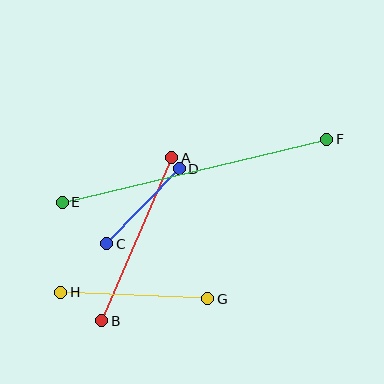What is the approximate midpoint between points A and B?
The midpoint is at approximately (137, 239) pixels.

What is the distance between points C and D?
The distance is approximately 104 pixels.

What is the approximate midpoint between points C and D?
The midpoint is at approximately (143, 206) pixels.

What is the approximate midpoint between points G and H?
The midpoint is at approximately (134, 296) pixels.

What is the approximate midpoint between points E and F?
The midpoint is at approximately (195, 171) pixels.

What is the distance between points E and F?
The distance is approximately 272 pixels.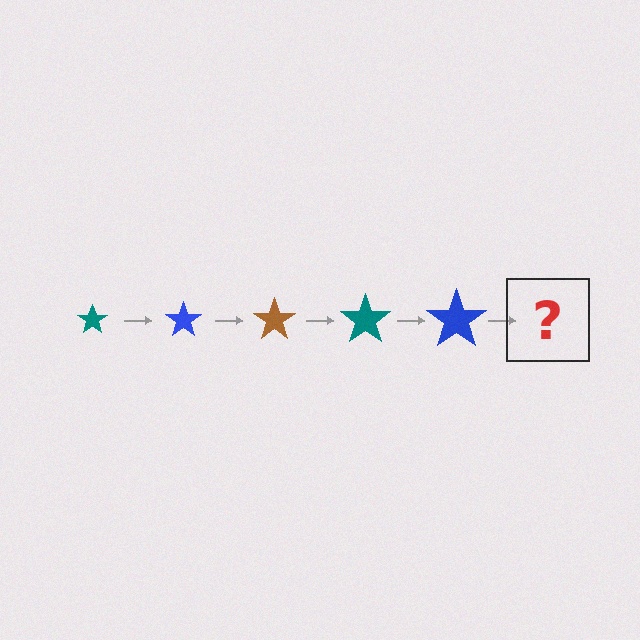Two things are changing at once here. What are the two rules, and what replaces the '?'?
The two rules are that the star grows larger each step and the color cycles through teal, blue, and brown. The '?' should be a brown star, larger than the previous one.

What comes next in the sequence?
The next element should be a brown star, larger than the previous one.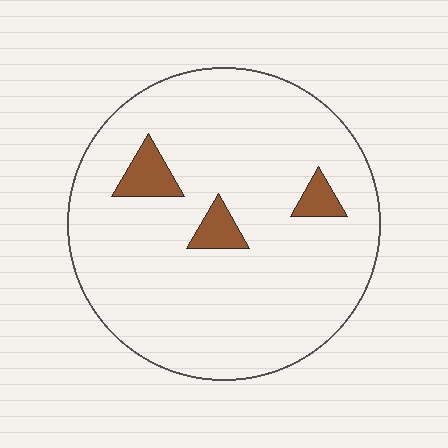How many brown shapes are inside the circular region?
3.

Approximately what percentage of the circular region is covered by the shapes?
Approximately 5%.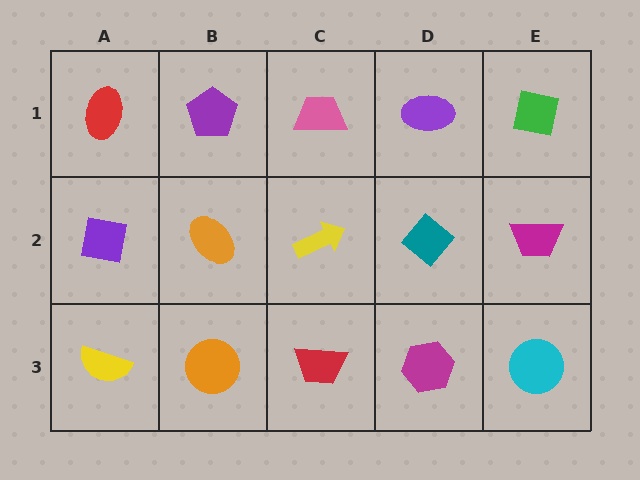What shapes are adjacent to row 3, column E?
A magenta trapezoid (row 2, column E), a magenta hexagon (row 3, column D).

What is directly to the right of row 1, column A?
A purple pentagon.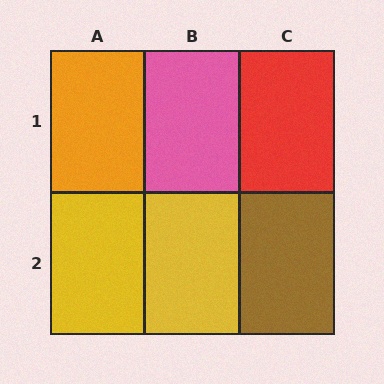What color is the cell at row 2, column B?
Yellow.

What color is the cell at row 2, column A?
Yellow.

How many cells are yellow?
2 cells are yellow.